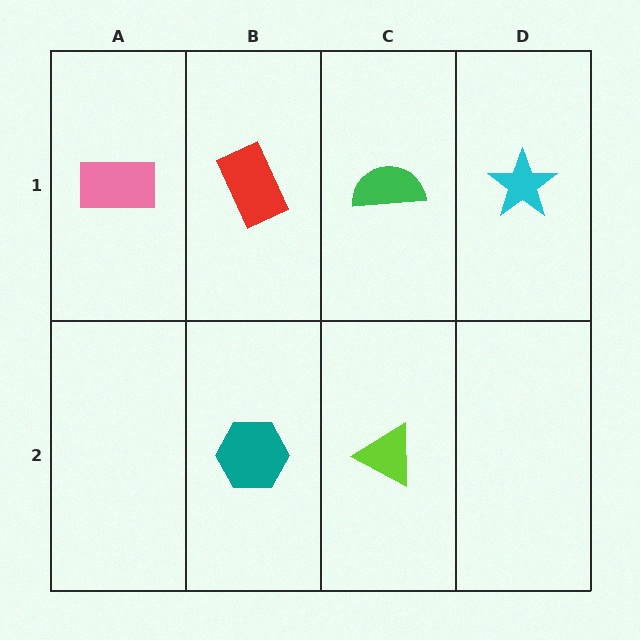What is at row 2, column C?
A lime triangle.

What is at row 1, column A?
A pink rectangle.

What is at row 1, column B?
A red rectangle.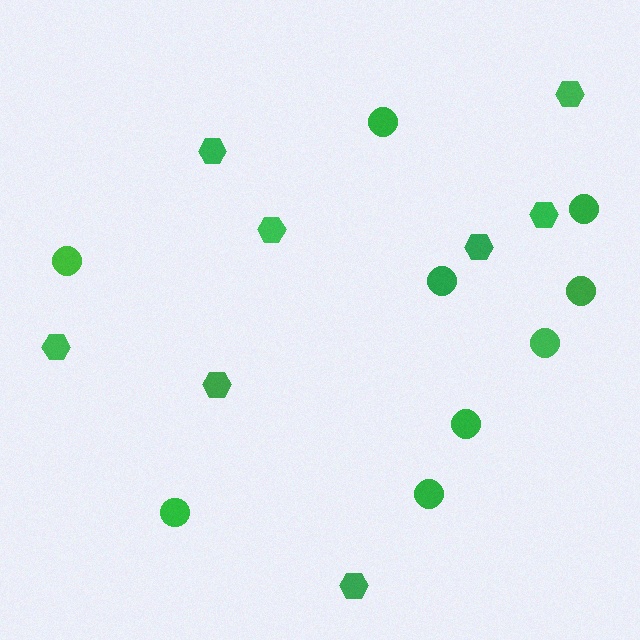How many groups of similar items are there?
There are 2 groups: one group of hexagons (8) and one group of circles (9).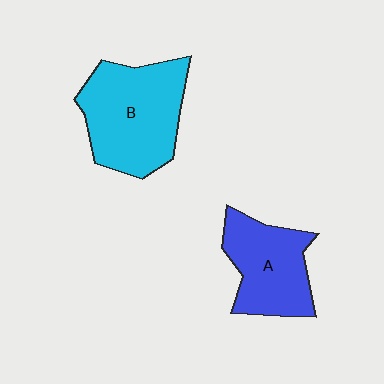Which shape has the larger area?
Shape B (cyan).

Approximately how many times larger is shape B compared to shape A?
Approximately 1.4 times.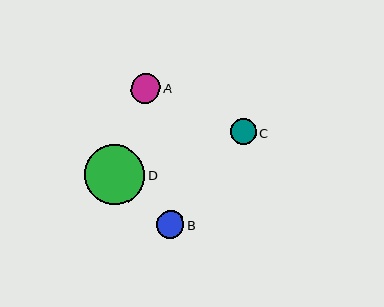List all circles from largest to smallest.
From largest to smallest: D, A, B, C.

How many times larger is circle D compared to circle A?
Circle D is approximately 2.0 times the size of circle A.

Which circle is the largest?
Circle D is the largest with a size of approximately 60 pixels.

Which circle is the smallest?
Circle C is the smallest with a size of approximately 26 pixels.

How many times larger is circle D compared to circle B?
Circle D is approximately 2.2 times the size of circle B.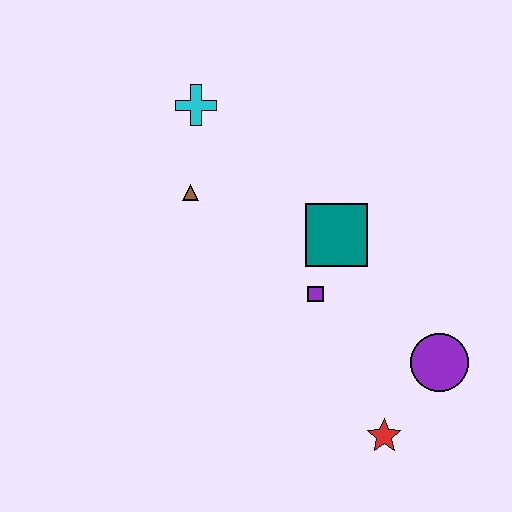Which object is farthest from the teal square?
The red star is farthest from the teal square.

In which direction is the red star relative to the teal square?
The red star is below the teal square.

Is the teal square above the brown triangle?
No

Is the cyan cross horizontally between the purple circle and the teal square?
No